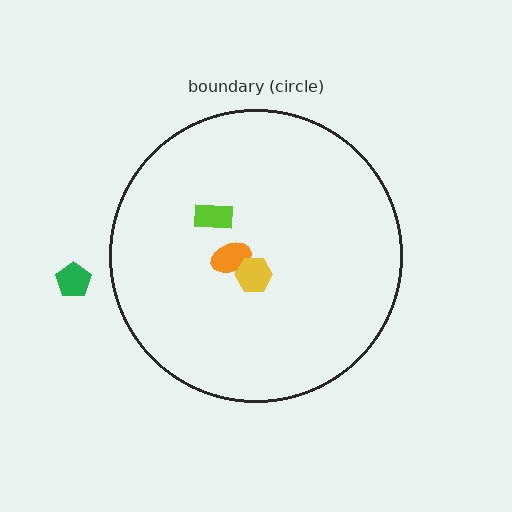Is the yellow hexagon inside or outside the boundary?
Inside.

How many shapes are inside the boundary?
3 inside, 1 outside.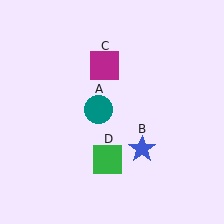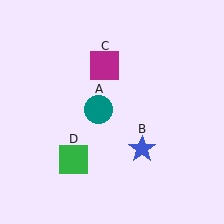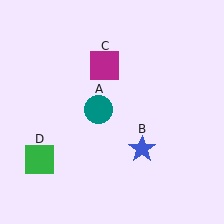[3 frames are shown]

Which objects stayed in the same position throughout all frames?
Teal circle (object A) and blue star (object B) and magenta square (object C) remained stationary.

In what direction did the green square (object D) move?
The green square (object D) moved left.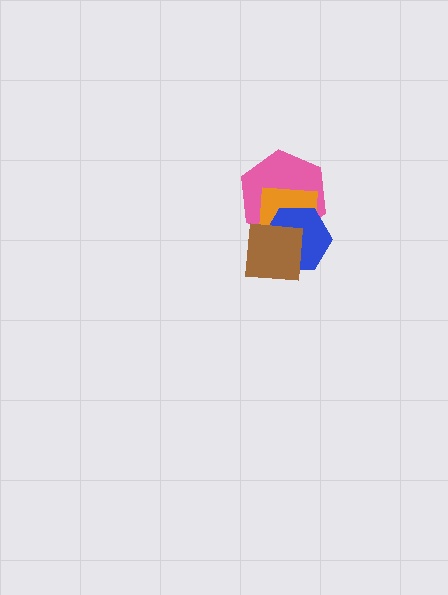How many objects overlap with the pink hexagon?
3 objects overlap with the pink hexagon.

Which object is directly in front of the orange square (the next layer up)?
The blue hexagon is directly in front of the orange square.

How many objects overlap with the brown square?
3 objects overlap with the brown square.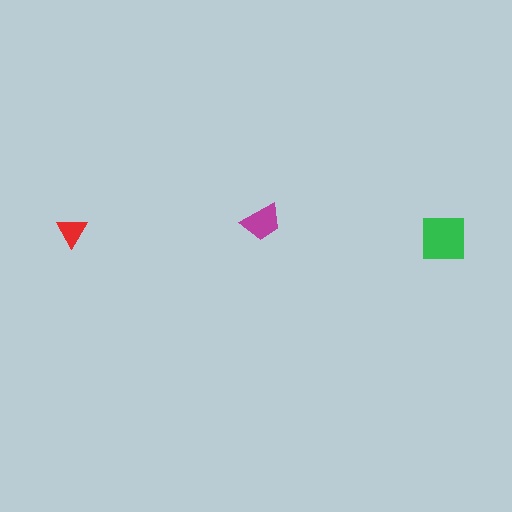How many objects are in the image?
There are 3 objects in the image.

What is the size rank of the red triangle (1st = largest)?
3rd.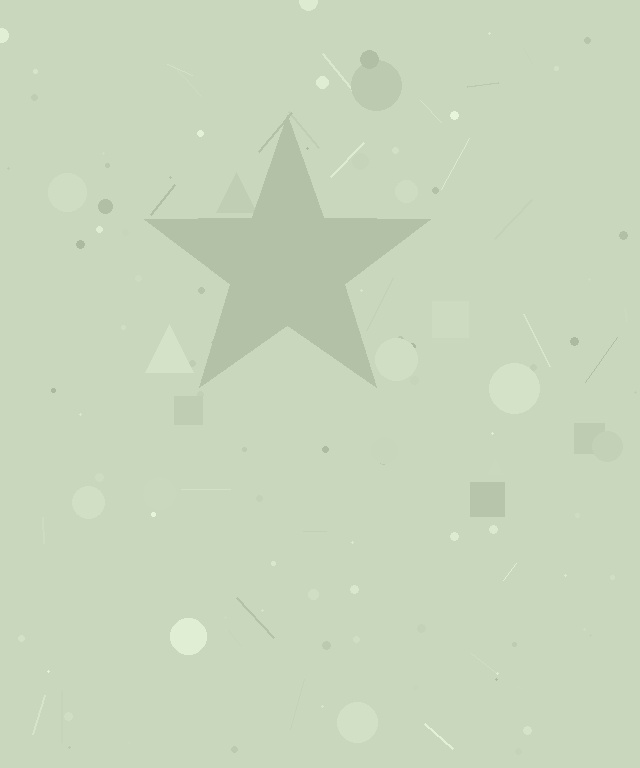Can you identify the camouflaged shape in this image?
The camouflaged shape is a star.